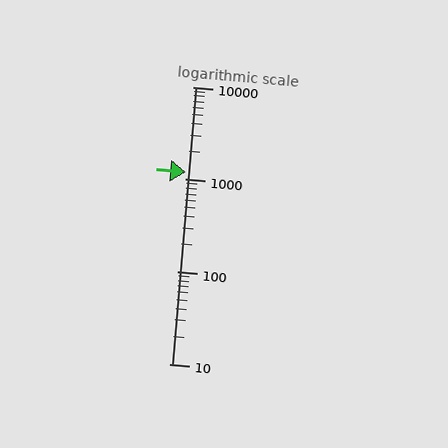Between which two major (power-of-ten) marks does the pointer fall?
The pointer is between 1000 and 10000.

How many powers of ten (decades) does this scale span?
The scale spans 3 decades, from 10 to 10000.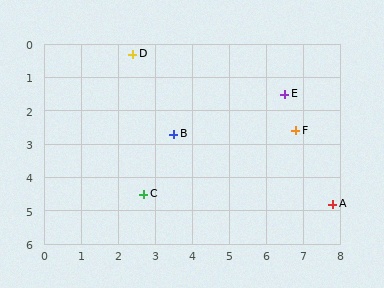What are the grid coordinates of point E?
Point E is at approximately (6.5, 1.5).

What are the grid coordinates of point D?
Point D is at approximately (2.4, 0.3).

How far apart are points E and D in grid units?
Points E and D are about 4.3 grid units apart.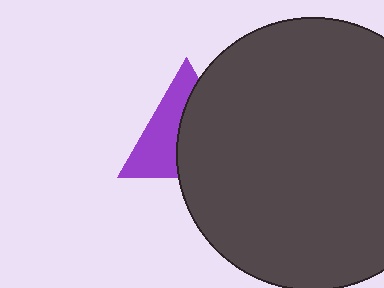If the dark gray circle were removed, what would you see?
You would see the complete purple triangle.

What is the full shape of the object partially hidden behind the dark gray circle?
The partially hidden object is a purple triangle.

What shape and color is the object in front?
The object in front is a dark gray circle.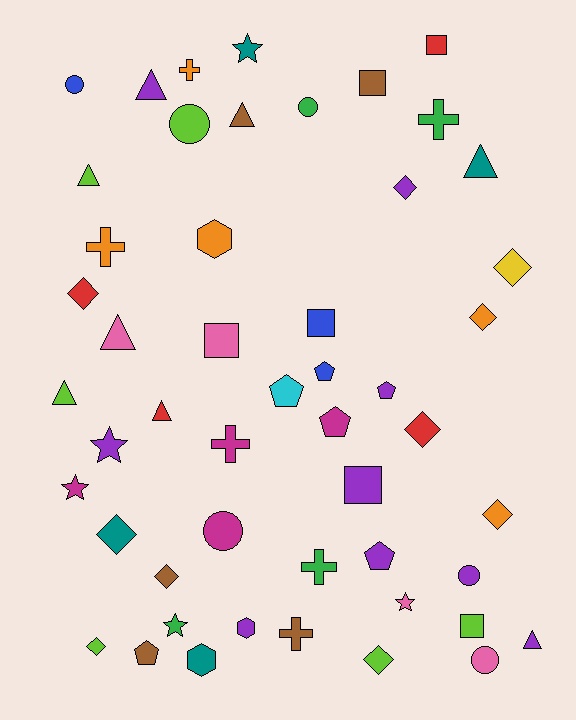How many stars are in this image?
There are 5 stars.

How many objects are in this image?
There are 50 objects.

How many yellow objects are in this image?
There is 1 yellow object.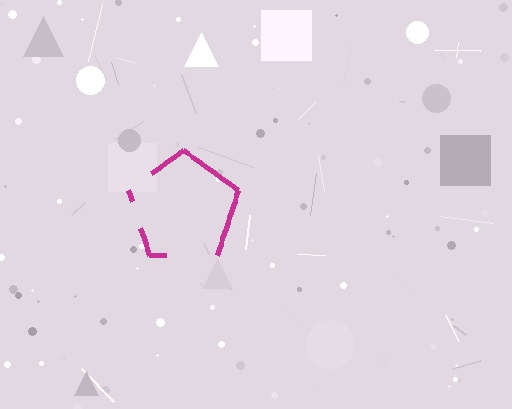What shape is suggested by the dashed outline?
The dashed outline suggests a pentagon.